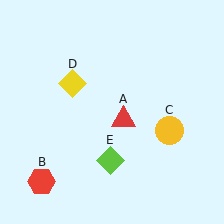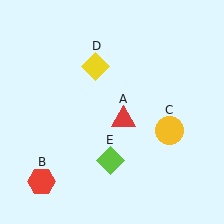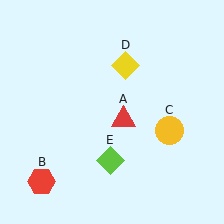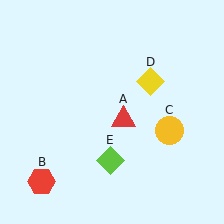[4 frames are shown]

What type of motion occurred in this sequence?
The yellow diamond (object D) rotated clockwise around the center of the scene.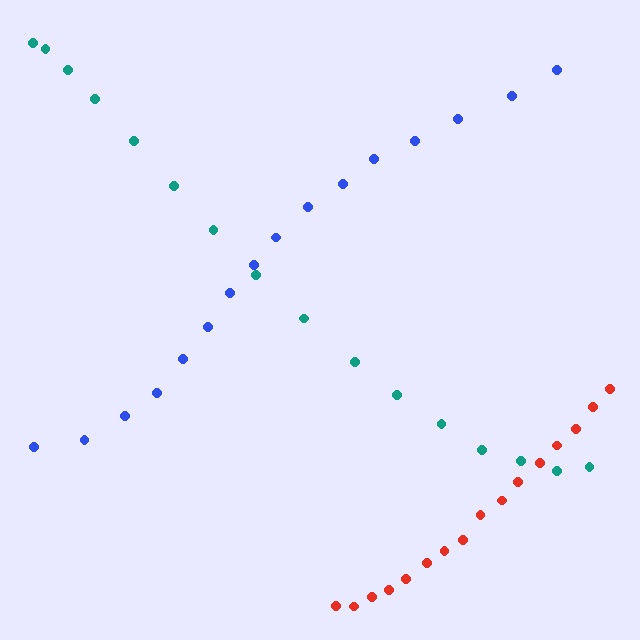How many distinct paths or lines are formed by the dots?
There are 3 distinct paths.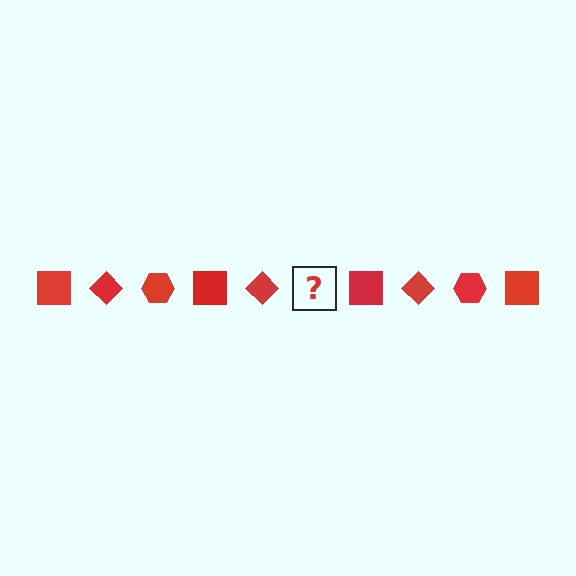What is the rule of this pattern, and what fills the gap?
The rule is that the pattern cycles through square, diamond, hexagon shapes in red. The gap should be filled with a red hexagon.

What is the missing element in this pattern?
The missing element is a red hexagon.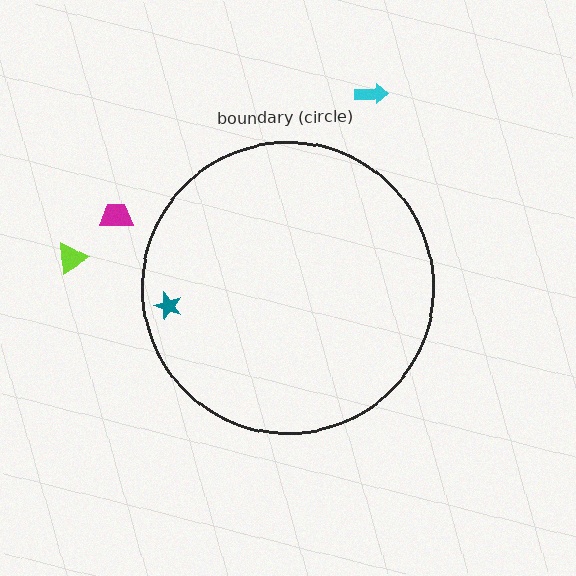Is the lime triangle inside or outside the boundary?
Outside.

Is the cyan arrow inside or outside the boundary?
Outside.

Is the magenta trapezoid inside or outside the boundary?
Outside.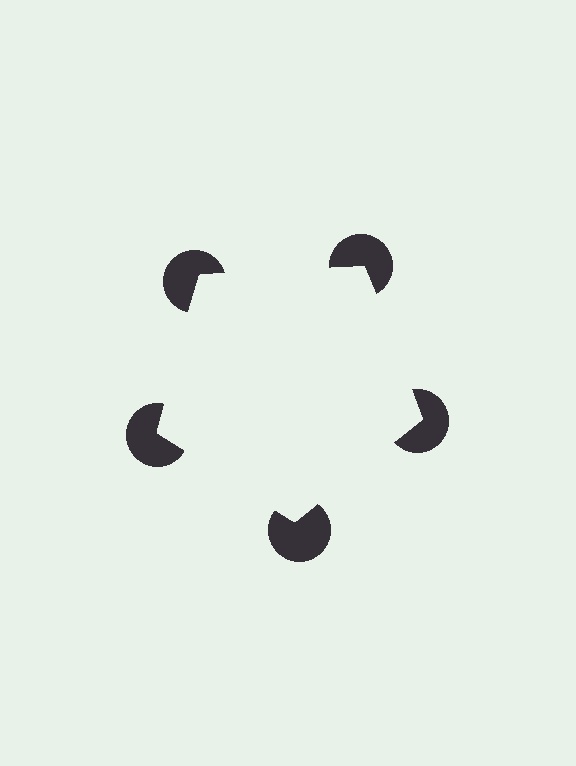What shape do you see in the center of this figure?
An illusory pentagon — its edges are inferred from the aligned wedge cuts in the pac-man discs, not physically drawn.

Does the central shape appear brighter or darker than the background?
It typically appears slightly brighter than the background, even though no actual brightness change is drawn.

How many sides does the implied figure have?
5 sides.